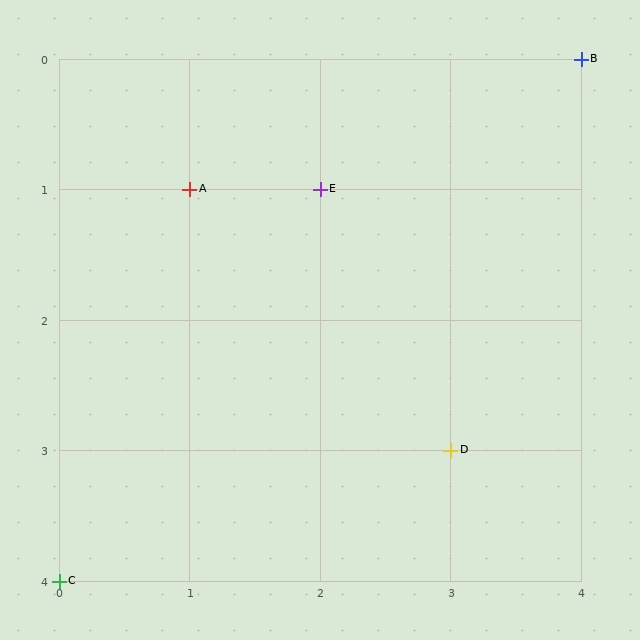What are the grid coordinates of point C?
Point C is at grid coordinates (0, 4).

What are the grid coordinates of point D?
Point D is at grid coordinates (3, 3).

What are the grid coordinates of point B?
Point B is at grid coordinates (4, 0).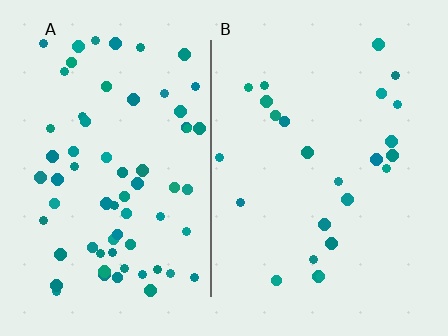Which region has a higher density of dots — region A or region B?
A (the left).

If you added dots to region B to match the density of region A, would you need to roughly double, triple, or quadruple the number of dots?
Approximately triple.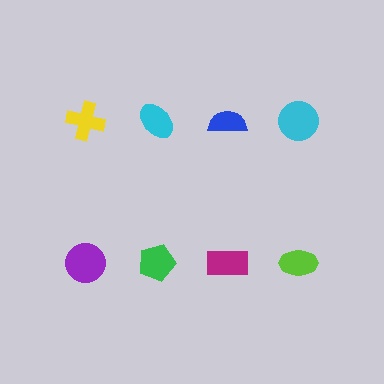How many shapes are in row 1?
4 shapes.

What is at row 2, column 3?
A magenta rectangle.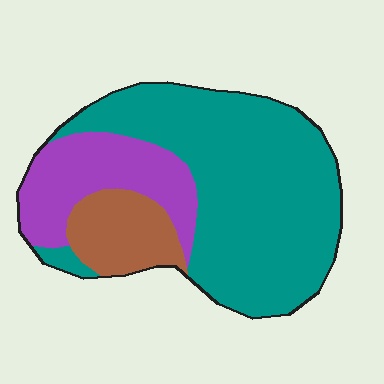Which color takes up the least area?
Brown, at roughly 15%.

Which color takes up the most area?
Teal, at roughly 65%.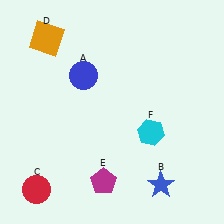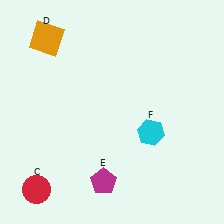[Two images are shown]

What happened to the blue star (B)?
The blue star (B) was removed in Image 2. It was in the bottom-right area of Image 1.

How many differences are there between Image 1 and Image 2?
There are 2 differences between the two images.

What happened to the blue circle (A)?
The blue circle (A) was removed in Image 2. It was in the top-left area of Image 1.